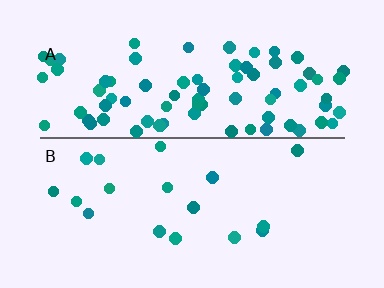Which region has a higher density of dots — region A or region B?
A (the top).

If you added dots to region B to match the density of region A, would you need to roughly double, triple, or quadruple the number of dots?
Approximately quadruple.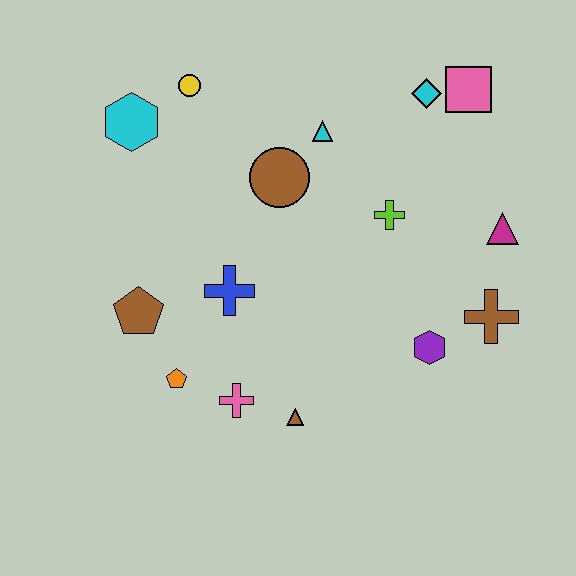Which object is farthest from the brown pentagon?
The pink square is farthest from the brown pentagon.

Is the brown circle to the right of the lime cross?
No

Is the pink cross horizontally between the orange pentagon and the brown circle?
Yes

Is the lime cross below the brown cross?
No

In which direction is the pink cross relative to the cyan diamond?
The pink cross is below the cyan diamond.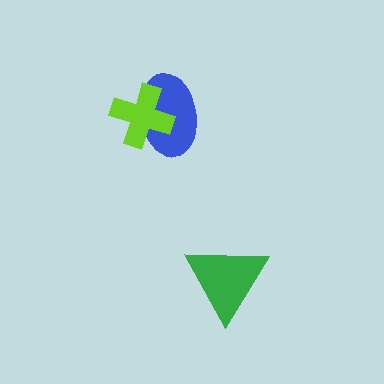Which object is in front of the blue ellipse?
The lime cross is in front of the blue ellipse.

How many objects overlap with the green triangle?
0 objects overlap with the green triangle.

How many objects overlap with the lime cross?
1 object overlaps with the lime cross.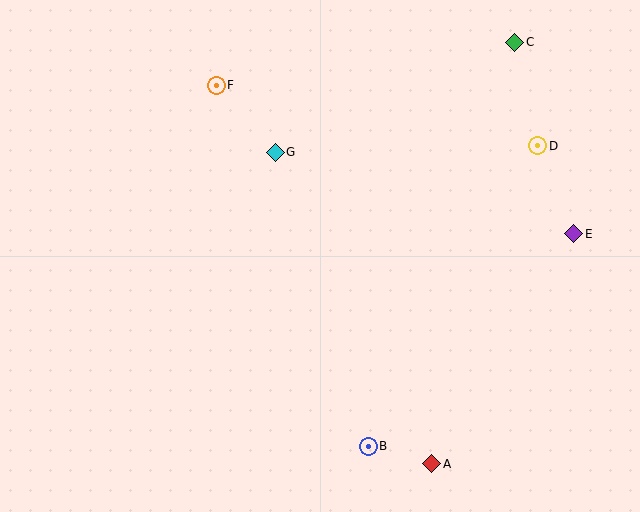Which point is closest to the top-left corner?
Point F is closest to the top-left corner.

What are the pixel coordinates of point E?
Point E is at (574, 234).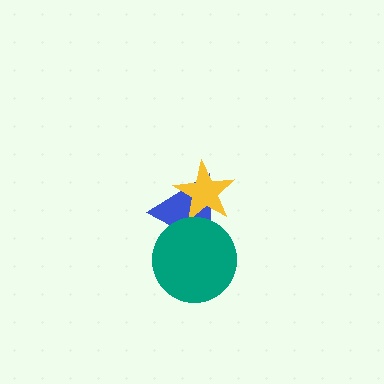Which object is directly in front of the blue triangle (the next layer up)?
The yellow star is directly in front of the blue triangle.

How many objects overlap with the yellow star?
1 object overlaps with the yellow star.